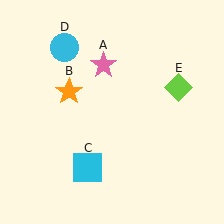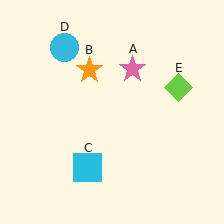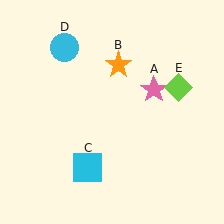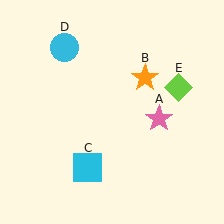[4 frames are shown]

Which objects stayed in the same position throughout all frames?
Cyan square (object C) and cyan circle (object D) and lime diamond (object E) remained stationary.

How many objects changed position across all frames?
2 objects changed position: pink star (object A), orange star (object B).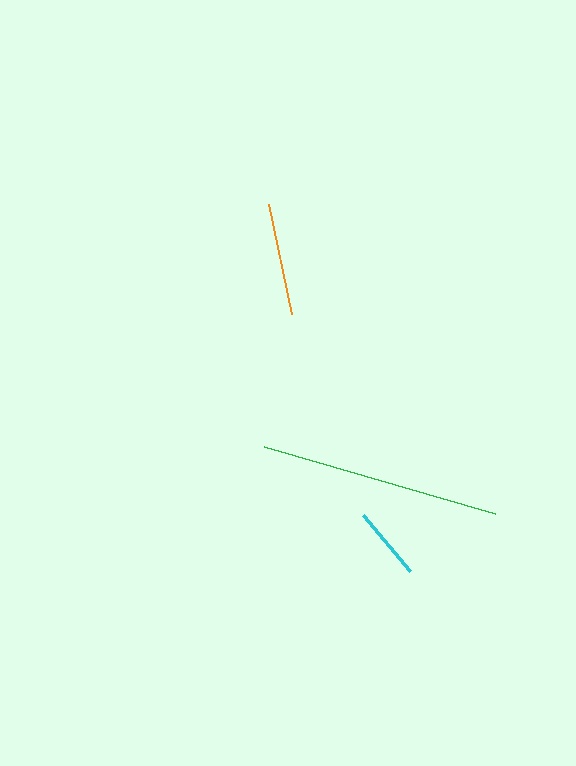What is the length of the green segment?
The green segment is approximately 240 pixels long.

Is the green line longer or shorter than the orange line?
The green line is longer than the orange line.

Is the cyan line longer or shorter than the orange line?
The orange line is longer than the cyan line.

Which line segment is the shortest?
The cyan line is the shortest at approximately 73 pixels.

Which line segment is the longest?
The green line is the longest at approximately 240 pixels.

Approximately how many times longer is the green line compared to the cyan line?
The green line is approximately 3.3 times the length of the cyan line.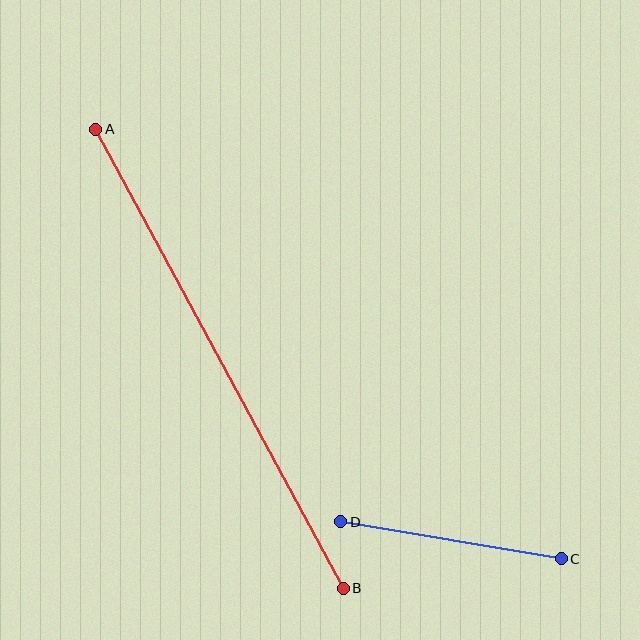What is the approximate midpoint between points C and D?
The midpoint is at approximately (451, 540) pixels.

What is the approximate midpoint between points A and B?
The midpoint is at approximately (219, 359) pixels.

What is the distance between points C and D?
The distance is approximately 223 pixels.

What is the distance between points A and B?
The distance is approximately 521 pixels.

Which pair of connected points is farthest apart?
Points A and B are farthest apart.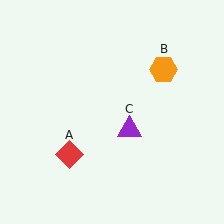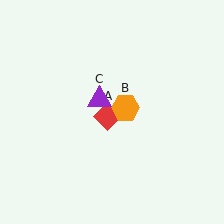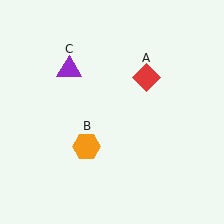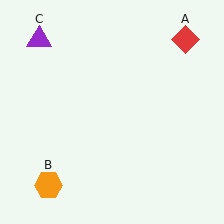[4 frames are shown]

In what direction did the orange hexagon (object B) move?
The orange hexagon (object B) moved down and to the left.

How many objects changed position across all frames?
3 objects changed position: red diamond (object A), orange hexagon (object B), purple triangle (object C).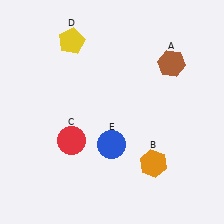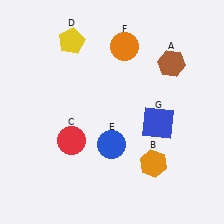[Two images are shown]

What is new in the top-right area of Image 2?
An orange circle (F) was added in the top-right area of Image 2.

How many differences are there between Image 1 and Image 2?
There are 2 differences between the two images.